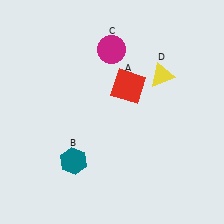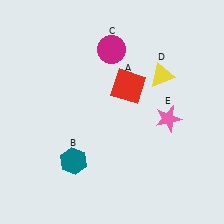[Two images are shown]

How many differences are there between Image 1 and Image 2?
There is 1 difference between the two images.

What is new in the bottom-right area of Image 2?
A pink star (E) was added in the bottom-right area of Image 2.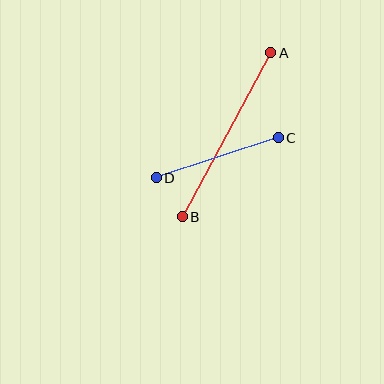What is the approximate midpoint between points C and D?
The midpoint is at approximately (217, 158) pixels.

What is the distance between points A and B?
The distance is approximately 186 pixels.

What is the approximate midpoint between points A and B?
The midpoint is at approximately (227, 135) pixels.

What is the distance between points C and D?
The distance is approximately 129 pixels.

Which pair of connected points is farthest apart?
Points A and B are farthest apart.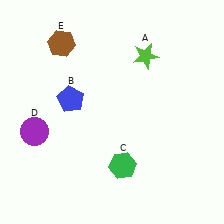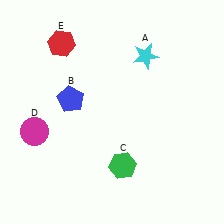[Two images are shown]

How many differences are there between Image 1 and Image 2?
There are 3 differences between the two images.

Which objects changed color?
A changed from lime to cyan. D changed from purple to magenta. E changed from brown to red.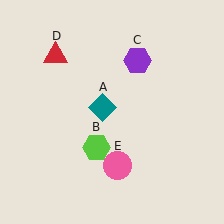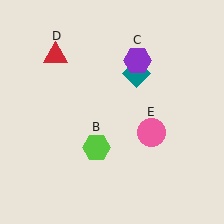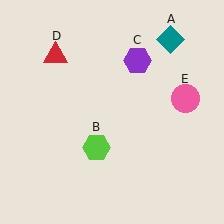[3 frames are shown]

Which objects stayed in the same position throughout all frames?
Lime hexagon (object B) and purple hexagon (object C) and red triangle (object D) remained stationary.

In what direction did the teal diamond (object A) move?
The teal diamond (object A) moved up and to the right.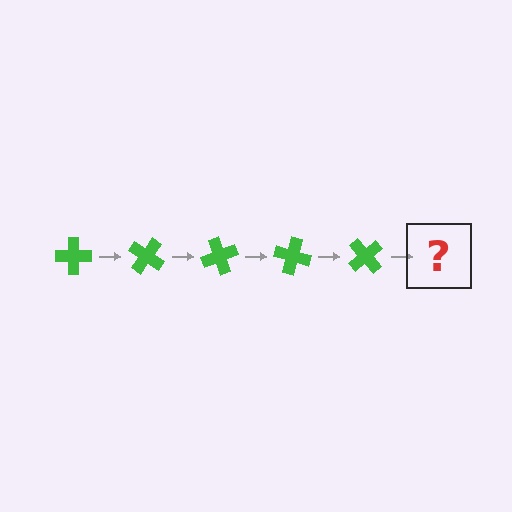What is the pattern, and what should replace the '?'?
The pattern is that the cross rotates 35 degrees each step. The '?' should be a green cross rotated 175 degrees.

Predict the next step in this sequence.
The next step is a green cross rotated 175 degrees.